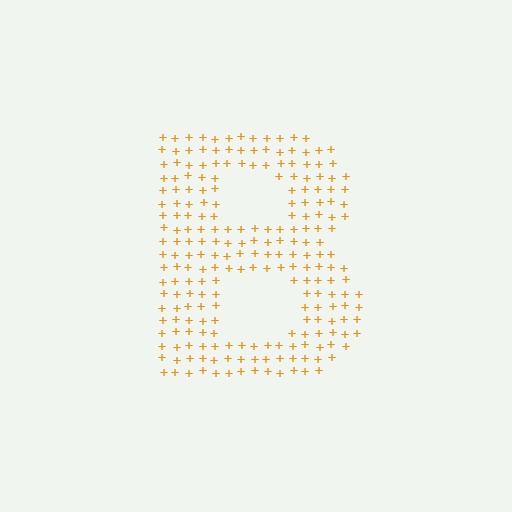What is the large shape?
The large shape is the letter B.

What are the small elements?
The small elements are plus signs.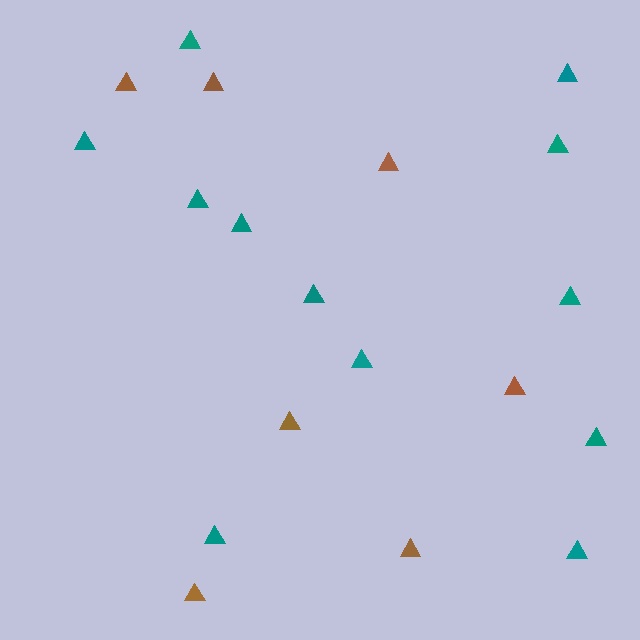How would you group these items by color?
There are 2 groups: one group of teal triangles (12) and one group of brown triangles (7).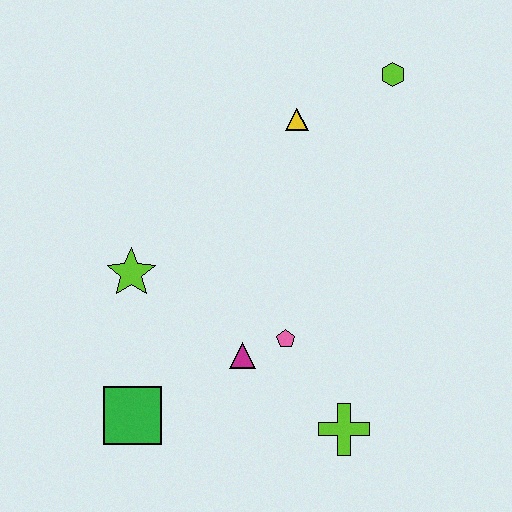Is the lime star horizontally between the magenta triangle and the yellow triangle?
No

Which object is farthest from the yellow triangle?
The green square is farthest from the yellow triangle.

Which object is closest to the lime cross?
The pink pentagon is closest to the lime cross.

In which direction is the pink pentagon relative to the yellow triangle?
The pink pentagon is below the yellow triangle.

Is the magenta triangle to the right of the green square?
Yes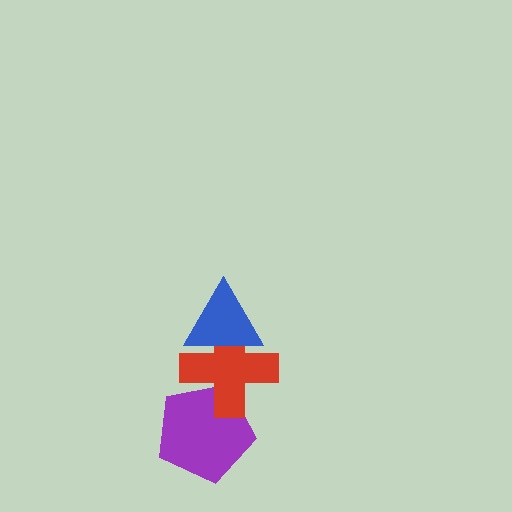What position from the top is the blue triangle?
The blue triangle is 1st from the top.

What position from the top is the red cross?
The red cross is 2nd from the top.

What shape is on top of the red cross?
The blue triangle is on top of the red cross.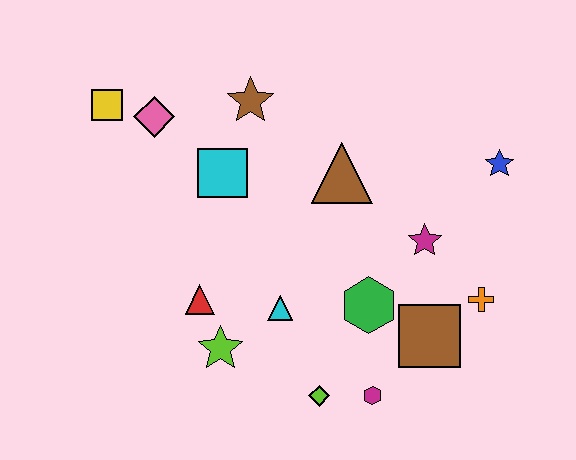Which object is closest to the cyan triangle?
The lime star is closest to the cyan triangle.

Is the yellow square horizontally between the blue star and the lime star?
No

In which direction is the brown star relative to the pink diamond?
The brown star is to the right of the pink diamond.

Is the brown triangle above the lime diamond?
Yes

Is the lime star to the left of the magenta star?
Yes